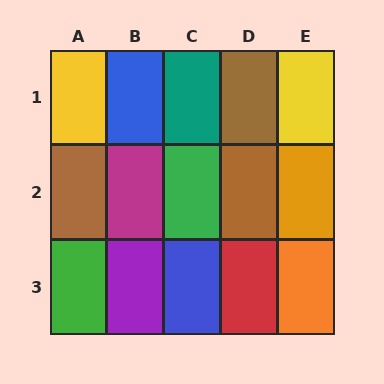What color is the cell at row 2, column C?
Green.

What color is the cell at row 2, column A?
Brown.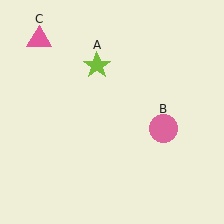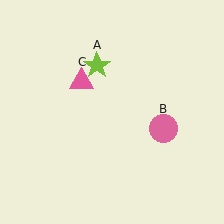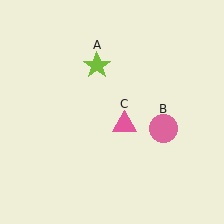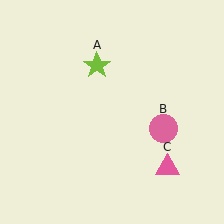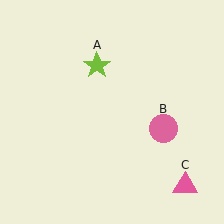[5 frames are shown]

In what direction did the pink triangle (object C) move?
The pink triangle (object C) moved down and to the right.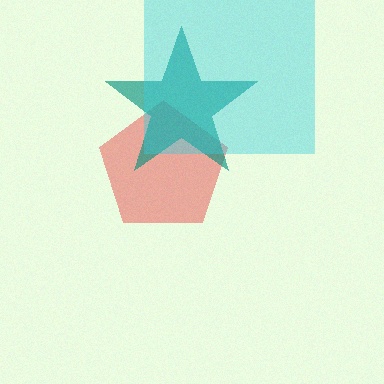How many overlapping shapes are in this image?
There are 3 overlapping shapes in the image.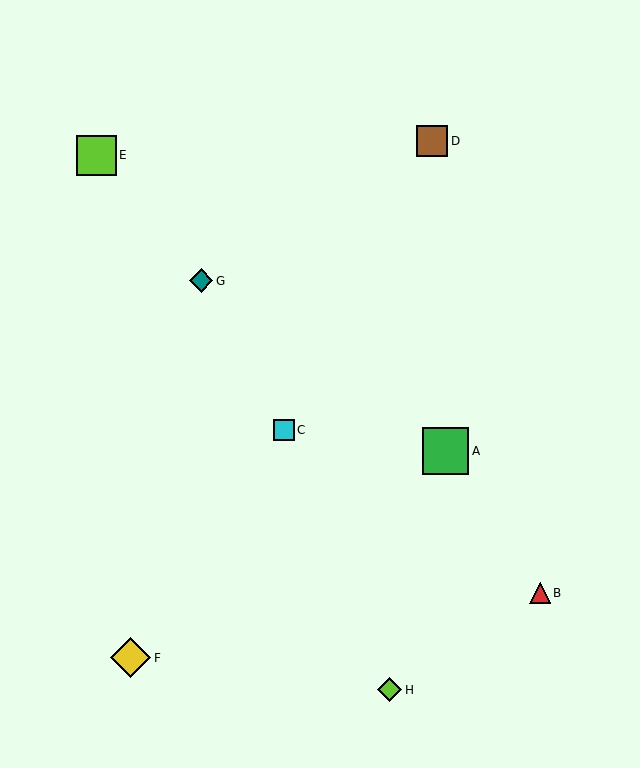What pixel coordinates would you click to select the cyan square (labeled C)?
Click at (284, 430) to select the cyan square C.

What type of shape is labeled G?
Shape G is a teal diamond.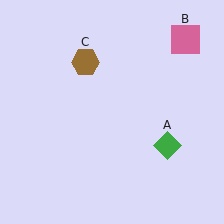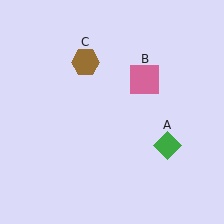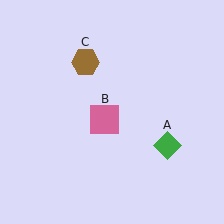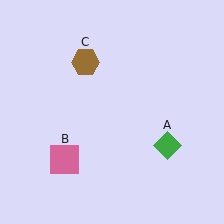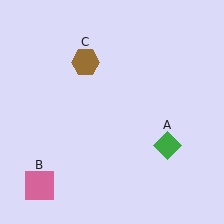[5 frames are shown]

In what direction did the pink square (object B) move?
The pink square (object B) moved down and to the left.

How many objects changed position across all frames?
1 object changed position: pink square (object B).